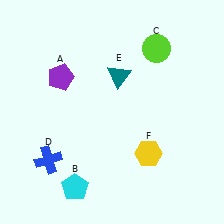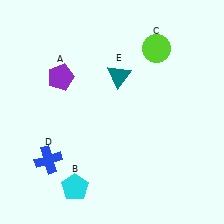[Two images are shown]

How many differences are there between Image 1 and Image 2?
There is 1 difference between the two images.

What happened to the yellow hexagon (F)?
The yellow hexagon (F) was removed in Image 2. It was in the bottom-right area of Image 1.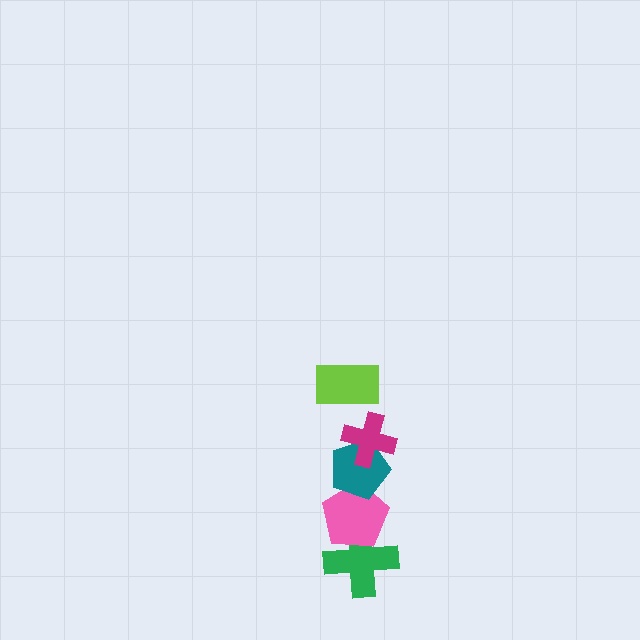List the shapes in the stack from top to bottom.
From top to bottom: the lime rectangle, the magenta cross, the teal pentagon, the pink pentagon, the green cross.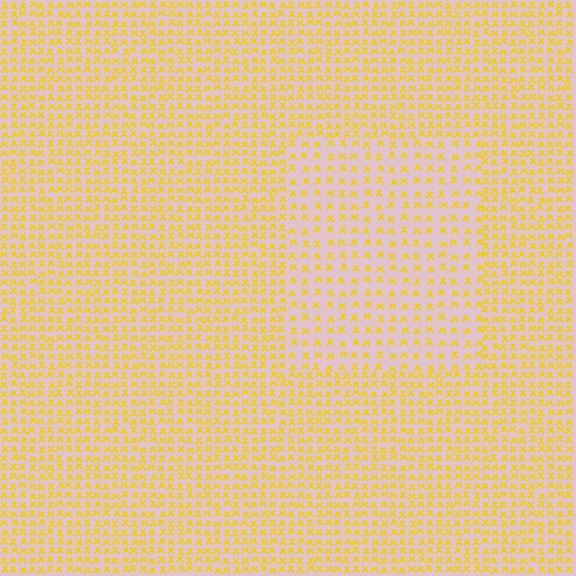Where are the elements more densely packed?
The elements are more densely packed outside the rectangle boundary.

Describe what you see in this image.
The image contains small yellow elements arranged at two different densities. A rectangle-shaped region is visible where the elements are less densely packed than the surrounding area.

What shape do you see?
I see a rectangle.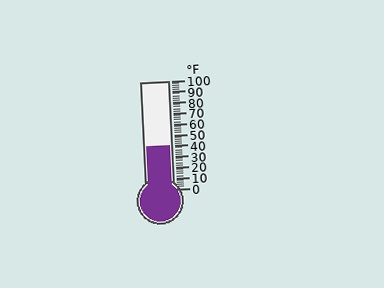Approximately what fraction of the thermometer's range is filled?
The thermometer is filled to approximately 40% of its range.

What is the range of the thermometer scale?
The thermometer scale ranges from 0°F to 100°F.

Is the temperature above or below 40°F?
The temperature is at 40°F.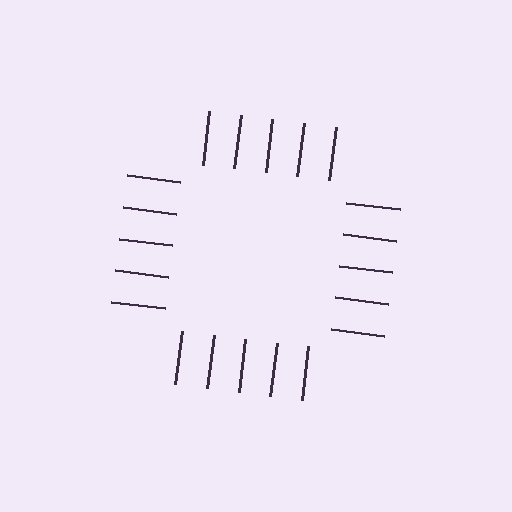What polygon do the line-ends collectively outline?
An illusory square — the line segments terminate on its edges but no continuous stroke is drawn.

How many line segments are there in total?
20 — 5 along each of the 4 edges.